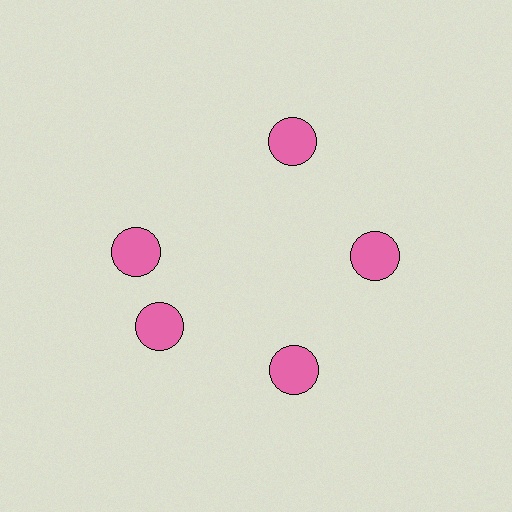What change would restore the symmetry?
The symmetry would be restored by rotating it back into even spacing with its neighbors so that all 5 circles sit at equal angles and equal distance from the center.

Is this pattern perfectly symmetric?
No. The 5 pink circles are arranged in a ring, but one element near the 10 o'clock position is rotated out of alignment along the ring, breaking the 5-fold rotational symmetry.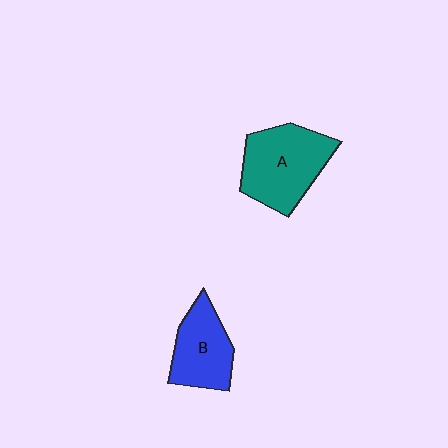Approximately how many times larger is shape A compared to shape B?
Approximately 1.4 times.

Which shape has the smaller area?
Shape B (blue).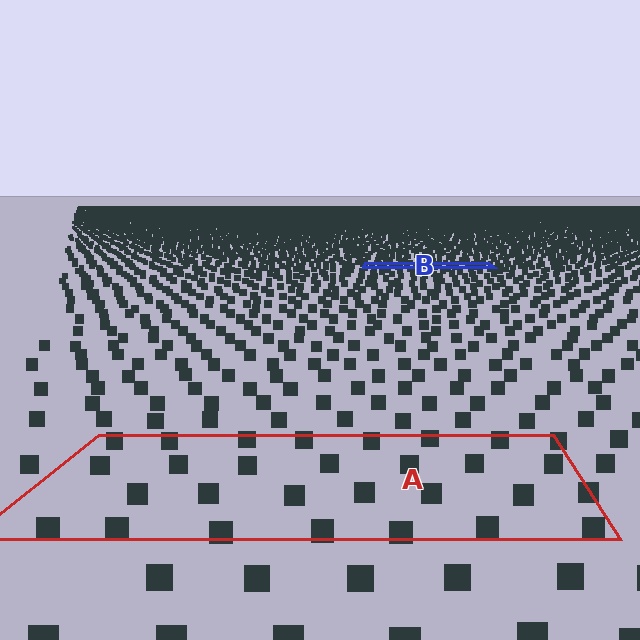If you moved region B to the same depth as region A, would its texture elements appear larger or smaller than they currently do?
They would appear larger. At a closer depth, the same texture elements are projected at a bigger on-screen size.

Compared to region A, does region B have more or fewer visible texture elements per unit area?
Region B has more texture elements per unit area — they are packed more densely because it is farther away.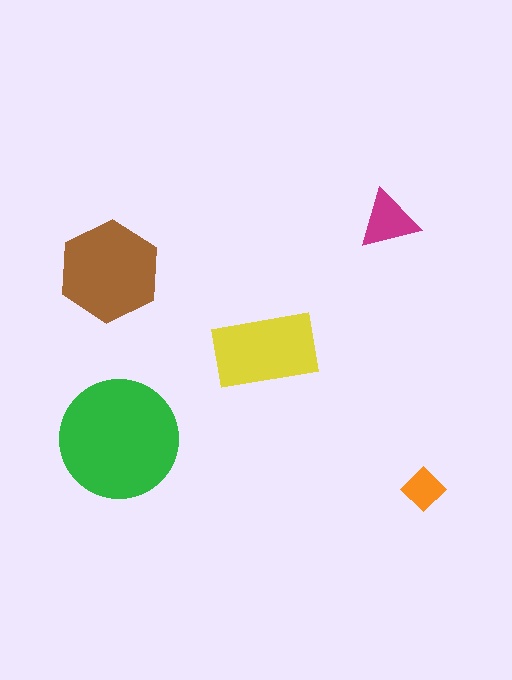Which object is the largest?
The green circle.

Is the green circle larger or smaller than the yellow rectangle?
Larger.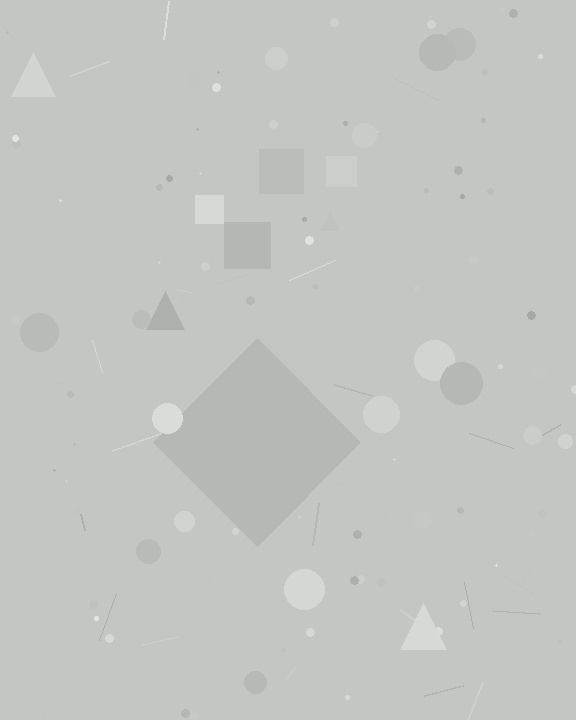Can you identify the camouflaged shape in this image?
The camouflaged shape is a diamond.